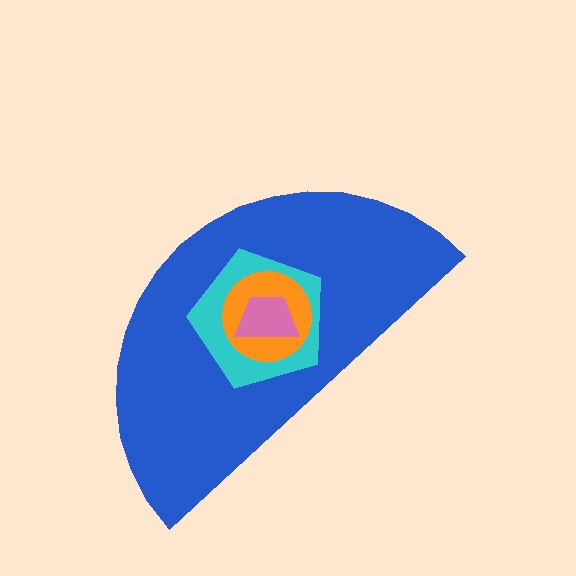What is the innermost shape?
The pink trapezoid.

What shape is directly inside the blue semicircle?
The cyan pentagon.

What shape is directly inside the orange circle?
The pink trapezoid.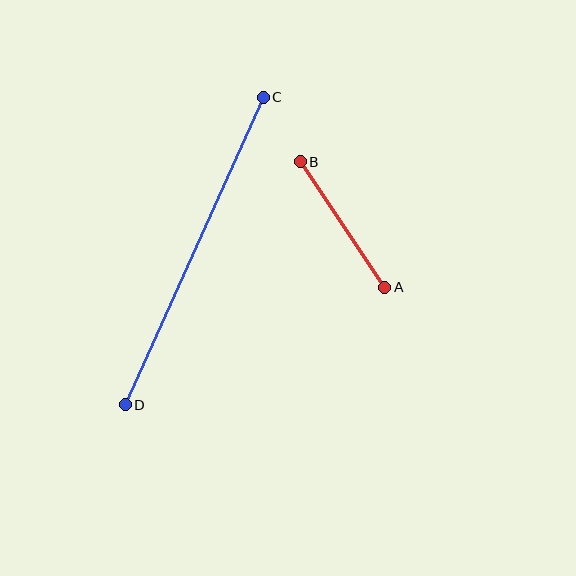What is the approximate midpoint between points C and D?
The midpoint is at approximately (194, 251) pixels.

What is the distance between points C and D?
The distance is approximately 337 pixels.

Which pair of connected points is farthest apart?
Points C and D are farthest apart.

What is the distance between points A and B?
The distance is approximately 151 pixels.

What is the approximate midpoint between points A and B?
The midpoint is at approximately (343, 224) pixels.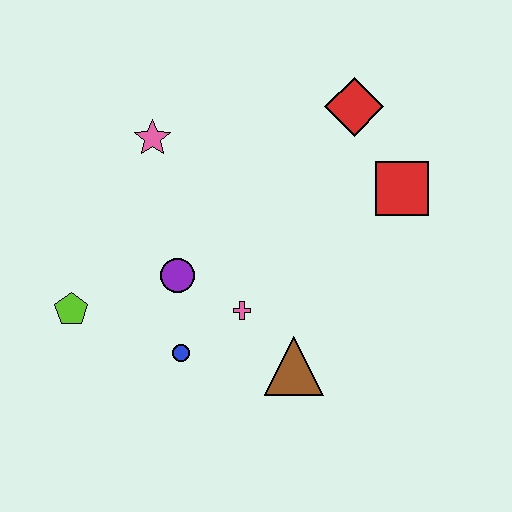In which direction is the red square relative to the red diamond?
The red square is below the red diamond.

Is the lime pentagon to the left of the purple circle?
Yes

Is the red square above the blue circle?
Yes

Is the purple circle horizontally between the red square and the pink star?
Yes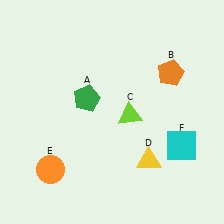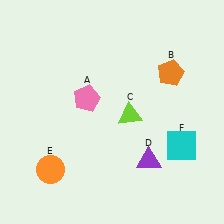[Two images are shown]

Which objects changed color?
A changed from green to pink. D changed from yellow to purple.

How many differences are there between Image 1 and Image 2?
There are 2 differences between the two images.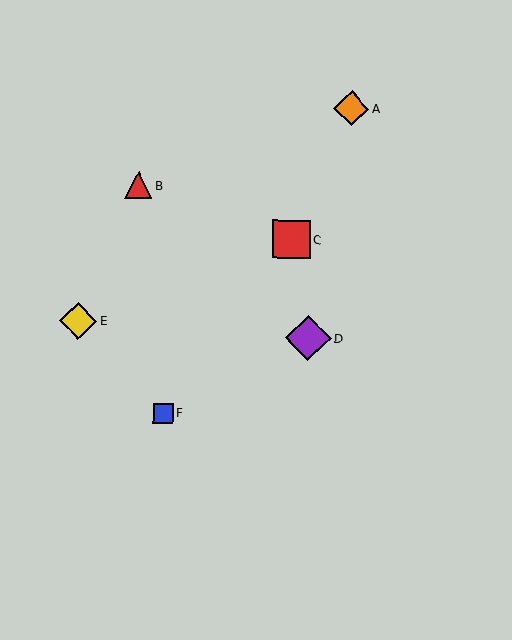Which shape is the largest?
The purple diamond (labeled D) is the largest.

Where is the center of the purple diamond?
The center of the purple diamond is at (308, 338).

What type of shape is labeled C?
Shape C is a red square.